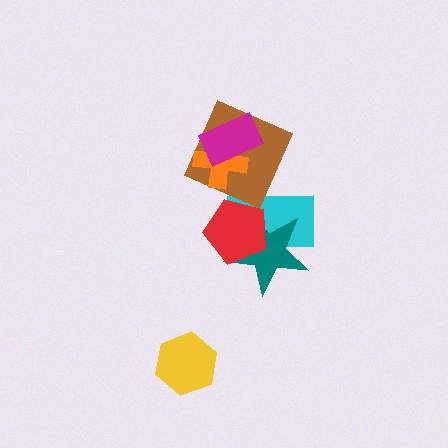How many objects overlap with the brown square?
3 objects overlap with the brown square.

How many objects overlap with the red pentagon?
2 objects overlap with the red pentagon.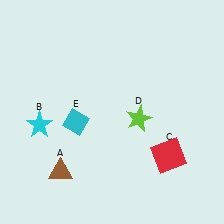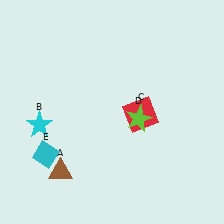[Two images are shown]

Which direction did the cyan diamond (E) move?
The cyan diamond (E) moved down.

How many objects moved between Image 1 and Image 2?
2 objects moved between the two images.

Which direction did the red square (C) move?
The red square (C) moved up.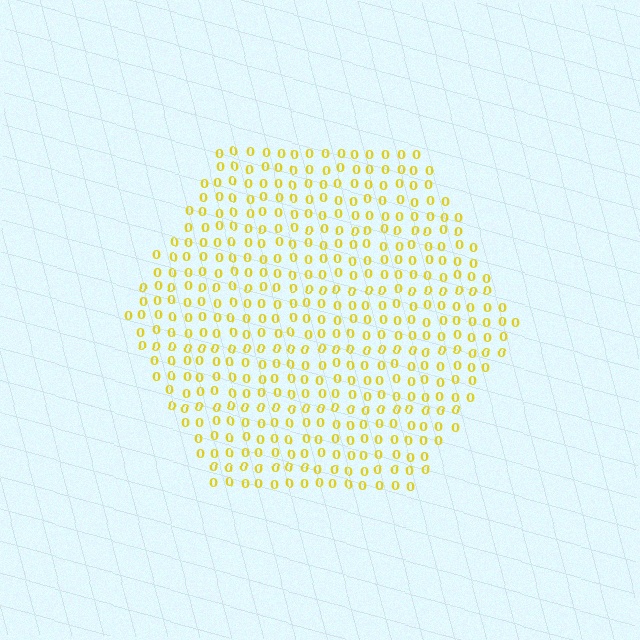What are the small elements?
The small elements are digit 0's.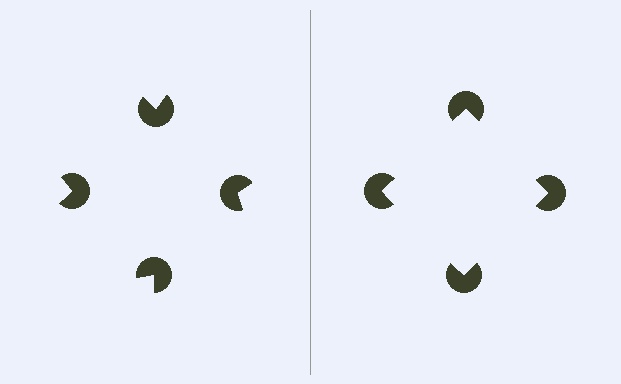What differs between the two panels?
The pac-man discs are positioned identically on both sides; only the wedge orientations differ. On the right they align to a square; on the left they are misaligned.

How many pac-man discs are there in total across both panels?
8 — 4 on each side.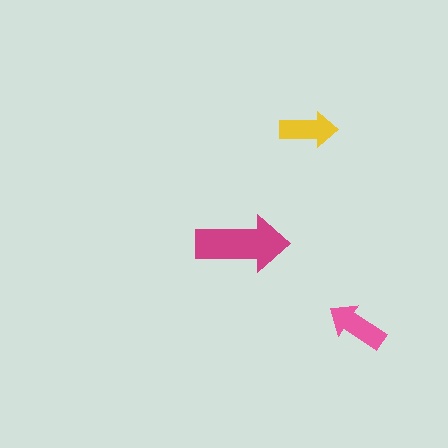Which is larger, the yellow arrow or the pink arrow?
The pink one.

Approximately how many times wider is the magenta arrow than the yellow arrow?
About 1.5 times wider.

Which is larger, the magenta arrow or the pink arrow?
The magenta one.